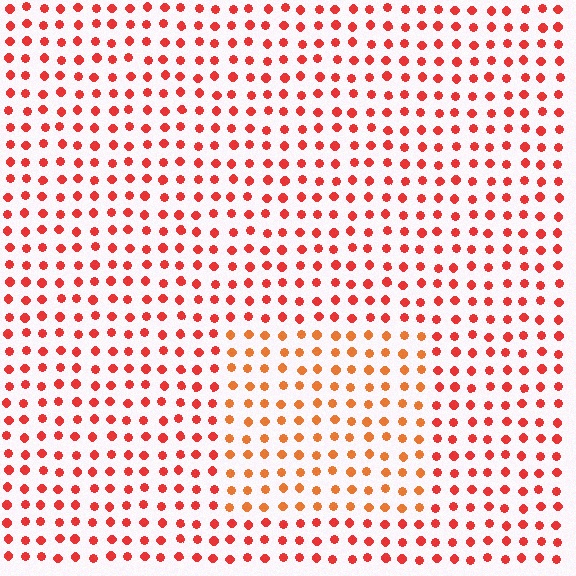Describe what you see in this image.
The image is filled with small red elements in a uniform arrangement. A rectangle-shaped region is visible where the elements are tinted to a slightly different hue, forming a subtle color boundary.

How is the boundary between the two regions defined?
The boundary is defined purely by a slight shift in hue (about 24 degrees). Spacing, size, and orientation are identical on both sides.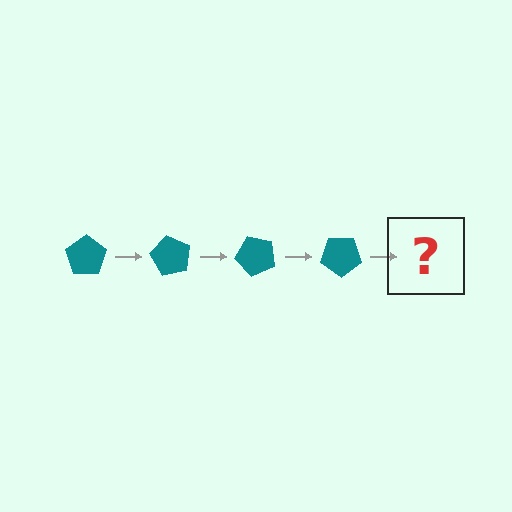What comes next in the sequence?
The next element should be a teal pentagon rotated 240 degrees.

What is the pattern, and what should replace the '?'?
The pattern is that the pentagon rotates 60 degrees each step. The '?' should be a teal pentagon rotated 240 degrees.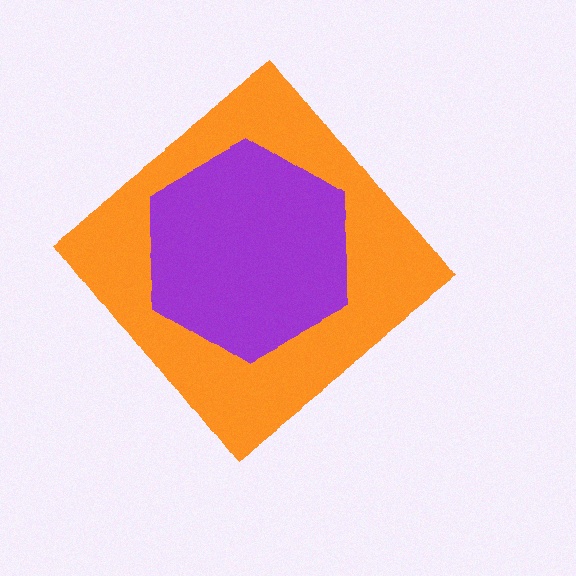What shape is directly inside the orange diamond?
The purple hexagon.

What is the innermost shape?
The purple hexagon.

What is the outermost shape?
The orange diamond.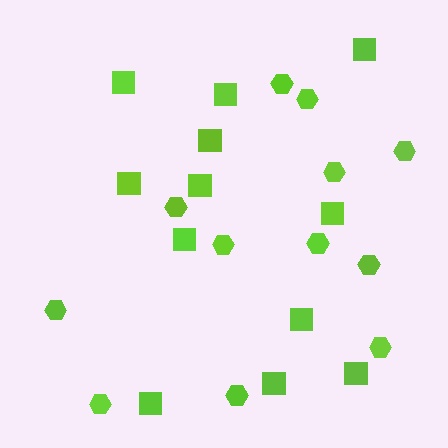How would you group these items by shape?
There are 2 groups: one group of hexagons (12) and one group of squares (12).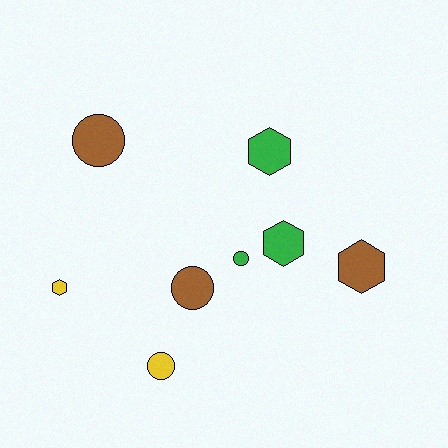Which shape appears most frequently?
Hexagon, with 4 objects.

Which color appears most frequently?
Green, with 3 objects.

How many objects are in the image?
There are 8 objects.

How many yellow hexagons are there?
There is 1 yellow hexagon.